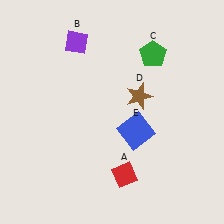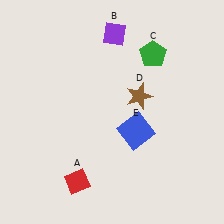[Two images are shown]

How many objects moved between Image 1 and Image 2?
2 objects moved between the two images.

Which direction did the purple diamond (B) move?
The purple diamond (B) moved right.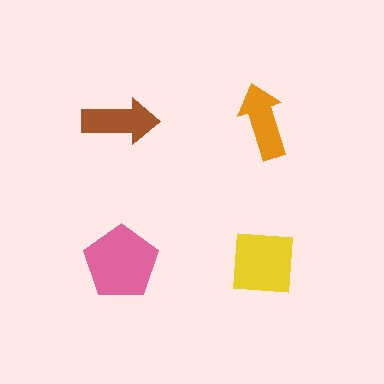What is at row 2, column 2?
A yellow square.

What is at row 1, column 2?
An orange arrow.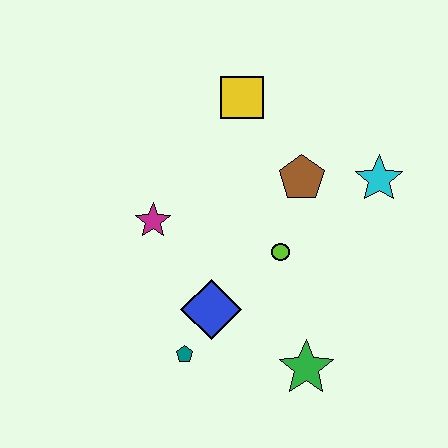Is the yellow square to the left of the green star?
Yes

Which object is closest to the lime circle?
The brown pentagon is closest to the lime circle.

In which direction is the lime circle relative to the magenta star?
The lime circle is to the right of the magenta star.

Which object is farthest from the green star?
The yellow square is farthest from the green star.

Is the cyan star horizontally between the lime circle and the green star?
No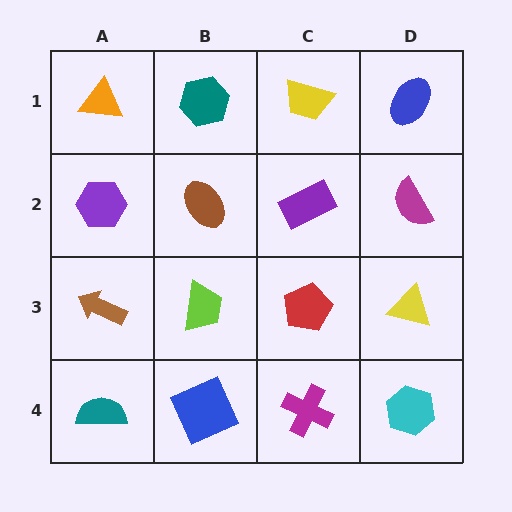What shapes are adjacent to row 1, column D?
A magenta semicircle (row 2, column D), a yellow trapezoid (row 1, column C).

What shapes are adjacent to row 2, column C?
A yellow trapezoid (row 1, column C), a red pentagon (row 3, column C), a brown ellipse (row 2, column B), a magenta semicircle (row 2, column D).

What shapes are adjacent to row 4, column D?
A yellow triangle (row 3, column D), a magenta cross (row 4, column C).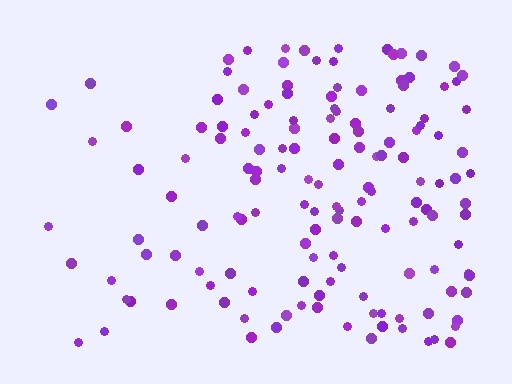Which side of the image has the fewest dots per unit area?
The left.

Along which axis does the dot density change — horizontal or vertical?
Horizontal.